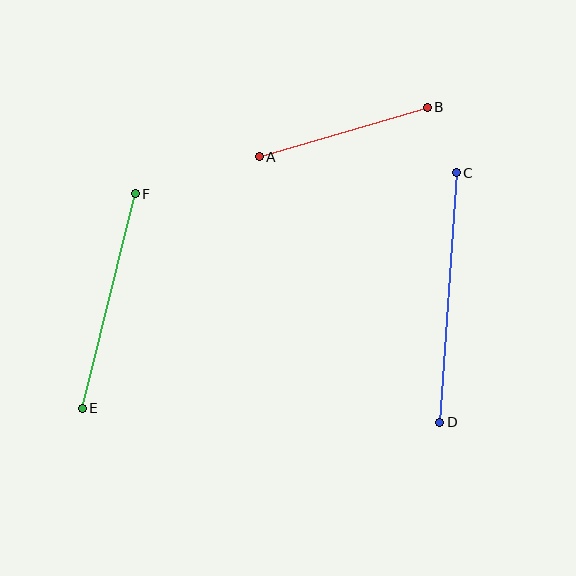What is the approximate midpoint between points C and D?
The midpoint is at approximately (448, 298) pixels.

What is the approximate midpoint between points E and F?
The midpoint is at approximately (109, 301) pixels.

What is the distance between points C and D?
The distance is approximately 250 pixels.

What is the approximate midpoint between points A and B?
The midpoint is at approximately (343, 132) pixels.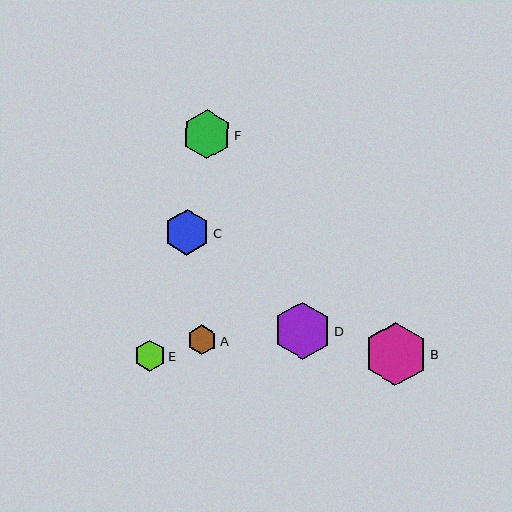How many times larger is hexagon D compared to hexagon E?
Hexagon D is approximately 1.9 times the size of hexagon E.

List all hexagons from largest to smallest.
From largest to smallest: B, D, F, C, E, A.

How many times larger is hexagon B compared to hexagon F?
Hexagon B is approximately 1.3 times the size of hexagon F.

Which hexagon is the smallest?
Hexagon A is the smallest with a size of approximately 30 pixels.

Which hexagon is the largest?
Hexagon B is the largest with a size of approximately 64 pixels.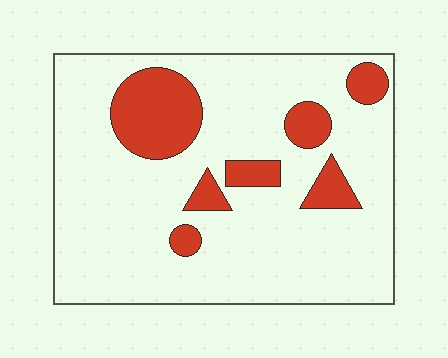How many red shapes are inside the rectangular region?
7.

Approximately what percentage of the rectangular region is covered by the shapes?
Approximately 20%.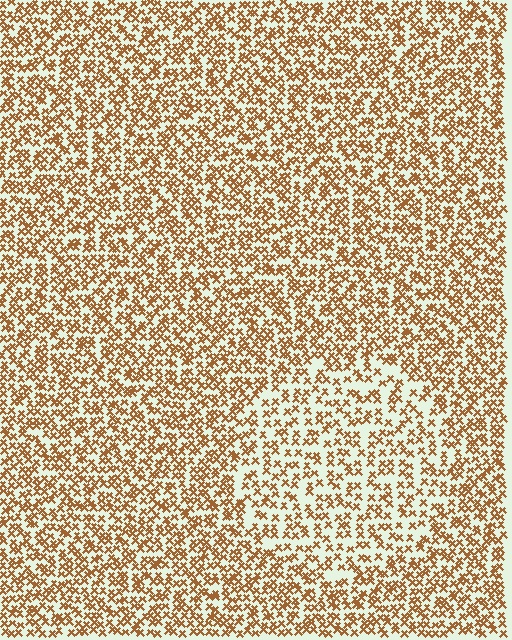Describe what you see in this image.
The image contains small brown elements arranged at two different densities. A circle-shaped region is visible where the elements are less densely packed than the surrounding area.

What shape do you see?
I see a circle.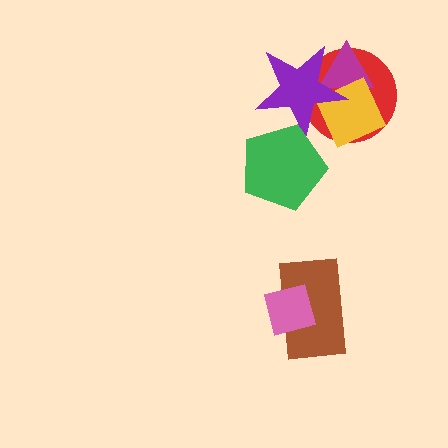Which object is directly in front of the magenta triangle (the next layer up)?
The yellow square is directly in front of the magenta triangle.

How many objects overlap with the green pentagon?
1 object overlaps with the green pentagon.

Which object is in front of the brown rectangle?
The pink square is in front of the brown rectangle.